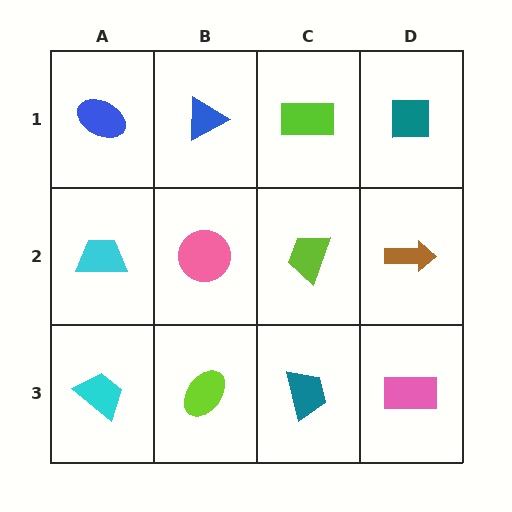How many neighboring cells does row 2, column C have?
4.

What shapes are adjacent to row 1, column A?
A cyan trapezoid (row 2, column A), a blue triangle (row 1, column B).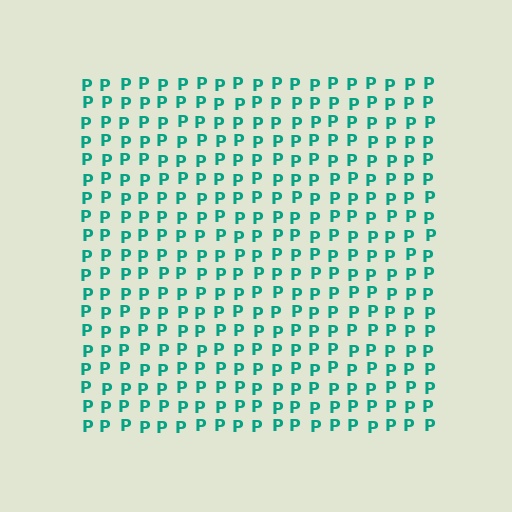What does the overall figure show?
The overall figure shows a square.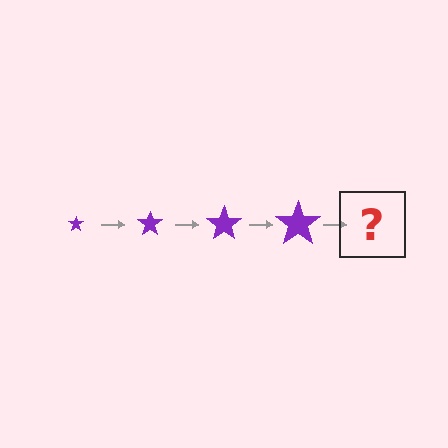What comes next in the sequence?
The next element should be a purple star, larger than the previous one.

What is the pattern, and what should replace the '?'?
The pattern is that the star gets progressively larger each step. The '?' should be a purple star, larger than the previous one.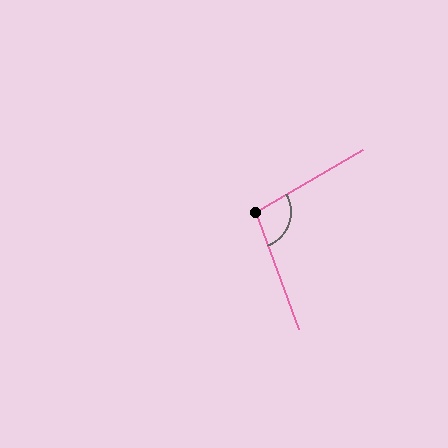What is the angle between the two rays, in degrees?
Approximately 99 degrees.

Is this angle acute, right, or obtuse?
It is obtuse.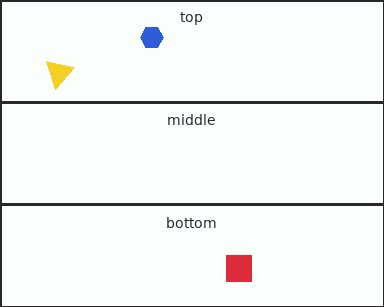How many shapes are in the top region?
2.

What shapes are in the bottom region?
The red square.